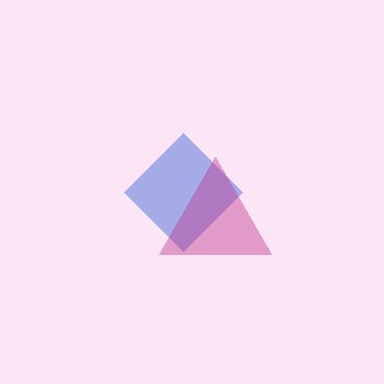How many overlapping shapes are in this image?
There are 2 overlapping shapes in the image.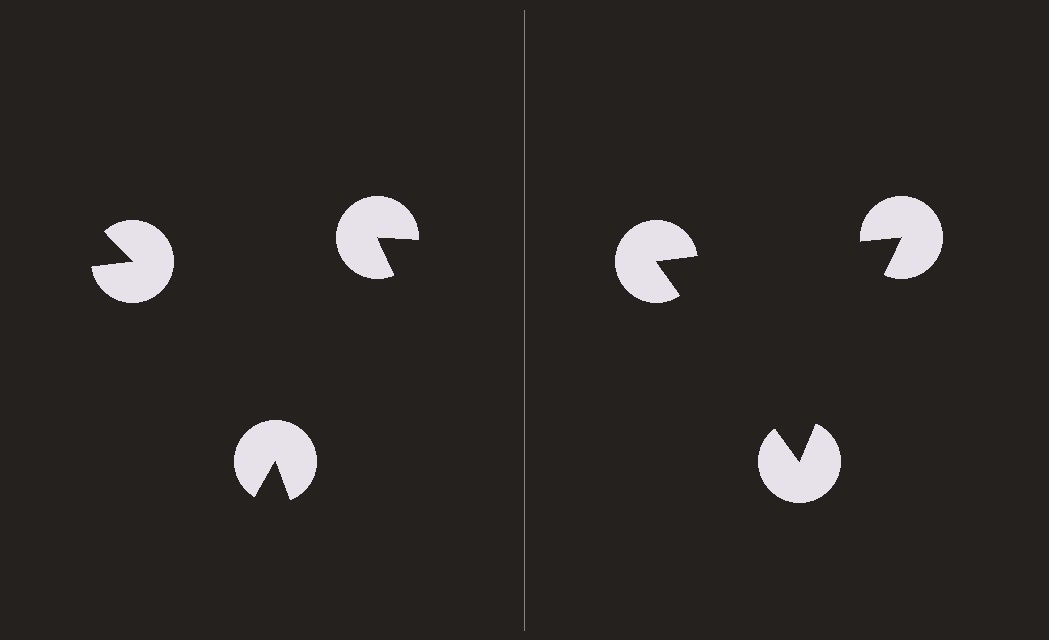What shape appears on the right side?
An illusory triangle.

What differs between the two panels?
The pac-man discs are positioned identically on both sides; only the wedge orientations differ. On the right they align to a triangle; on the left they are misaligned.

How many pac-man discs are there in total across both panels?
6 — 3 on each side.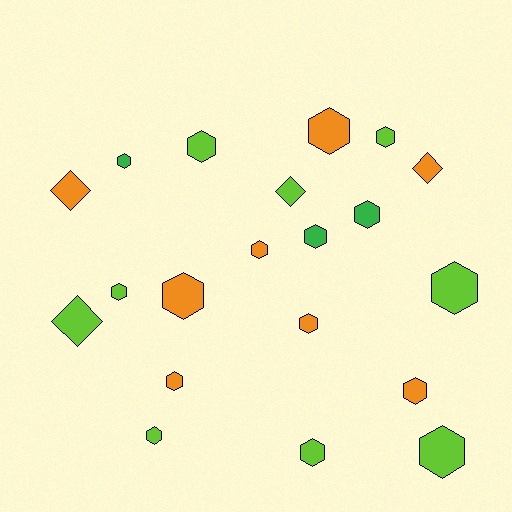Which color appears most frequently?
Lime, with 9 objects.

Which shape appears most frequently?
Hexagon, with 16 objects.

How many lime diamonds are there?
There are 2 lime diamonds.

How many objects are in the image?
There are 20 objects.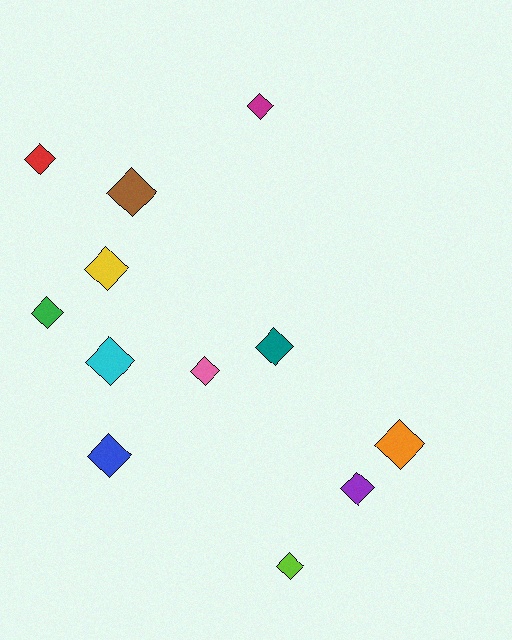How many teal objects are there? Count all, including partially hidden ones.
There is 1 teal object.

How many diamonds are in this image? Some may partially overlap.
There are 12 diamonds.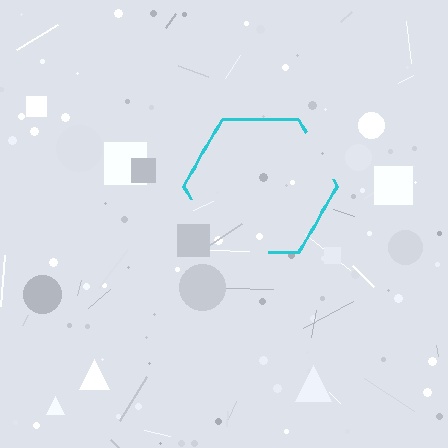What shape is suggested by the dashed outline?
The dashed outline suggests a hexagon.